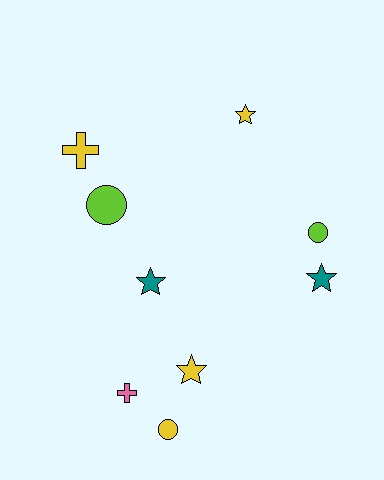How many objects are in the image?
There are 9 objects.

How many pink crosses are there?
There is 1 pink cross.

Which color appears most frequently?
Yellow, with 4 objects.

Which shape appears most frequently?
Star, with 4 objects.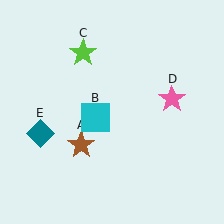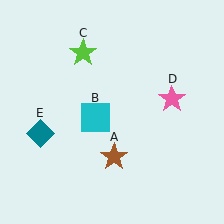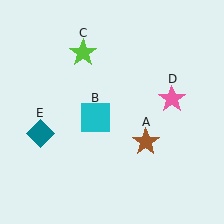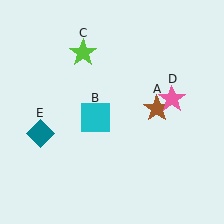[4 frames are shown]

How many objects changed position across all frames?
1 object changed position: brown star (object A).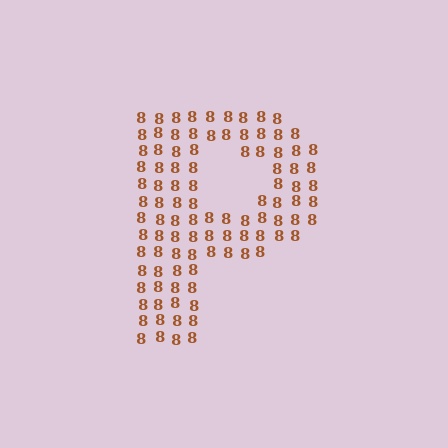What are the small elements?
The small elements are digit 8's.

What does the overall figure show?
The overall figure shows the letter P.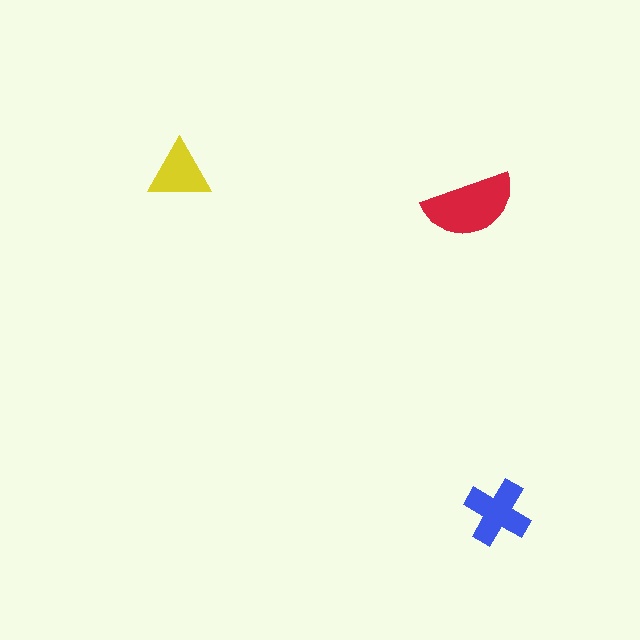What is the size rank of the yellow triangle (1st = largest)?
3rd.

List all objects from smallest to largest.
The yellow triangle, the blue cross, the red semicircle.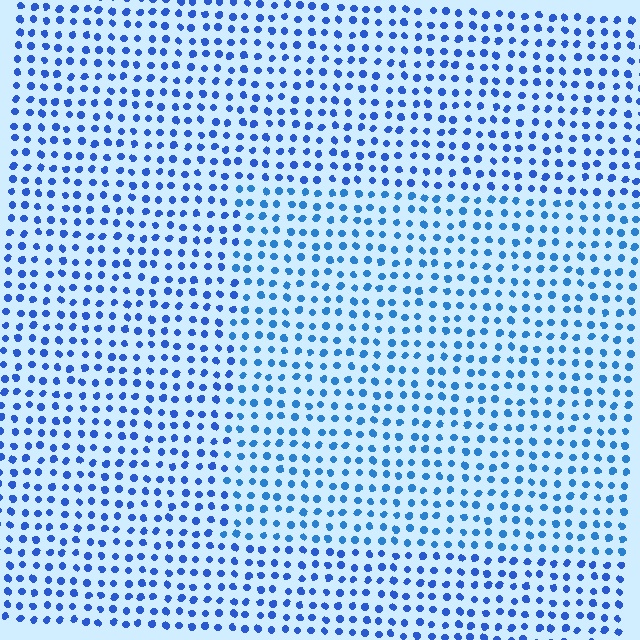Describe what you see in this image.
The image is filled with small blue elements in a uniform arrangement. A rectangle-shaped region is visible where the elements are tinted to a slightly different hue, forming a subtle color boundary.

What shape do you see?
I see a rectangle.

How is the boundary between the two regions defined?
The boundary is defined purely by a slight shift in hue (about 15 degrees). Spacing, size, and orientation are identical on both sides.